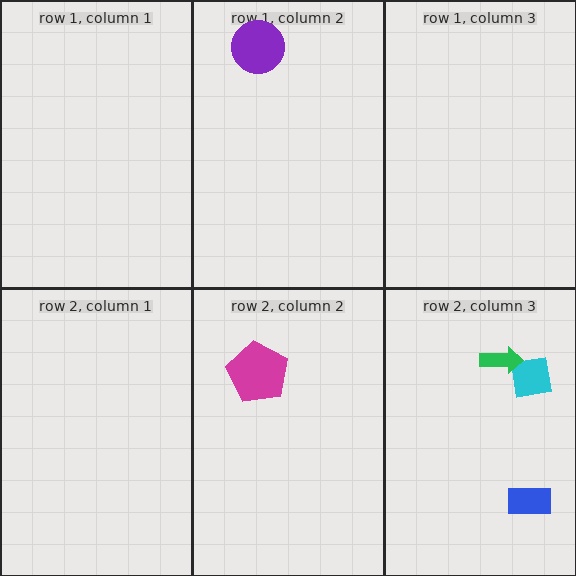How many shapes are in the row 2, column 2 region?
1.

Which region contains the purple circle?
The row 1, column 2 region.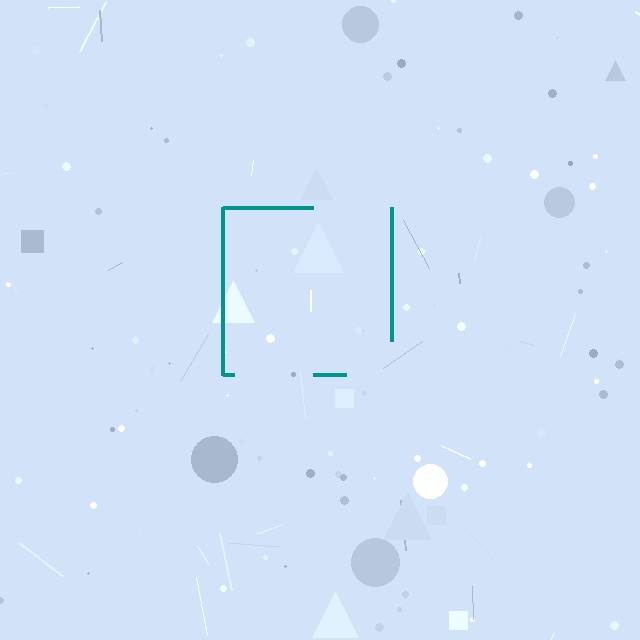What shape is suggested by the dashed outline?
The dashed outline suggests a square.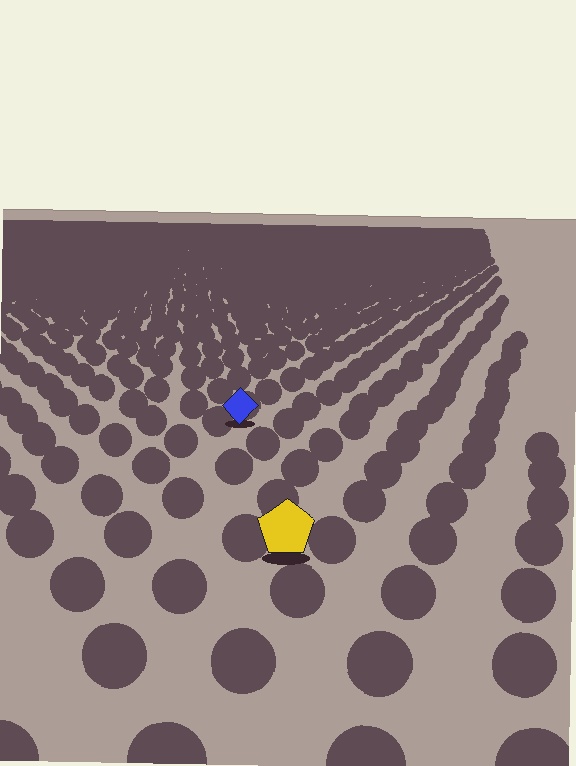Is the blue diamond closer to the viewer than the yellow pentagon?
No. The yellow pentagon is closer — you can tell from the texture gradient: the ground texture is coarser near it.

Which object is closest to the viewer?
The yellow pentagon is closest. The texture marks near it are larger and more spread out.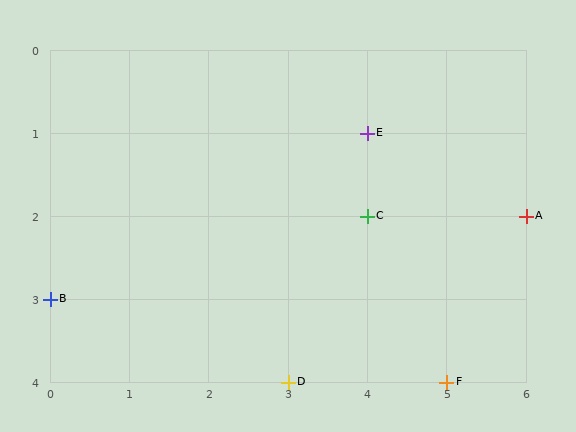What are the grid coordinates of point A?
Point A is at grid coordinates (6, 2).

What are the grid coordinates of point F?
Point F is at grid coordinates (5, 4).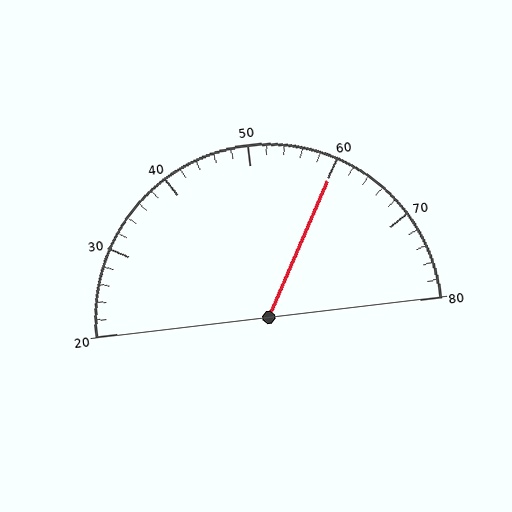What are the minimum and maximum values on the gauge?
The gauge ranges from 20 to 80.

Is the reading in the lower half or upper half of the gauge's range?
The reading is in the upper half of the range (20 to 80).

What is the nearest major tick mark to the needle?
The nearest major tick mark is 60.